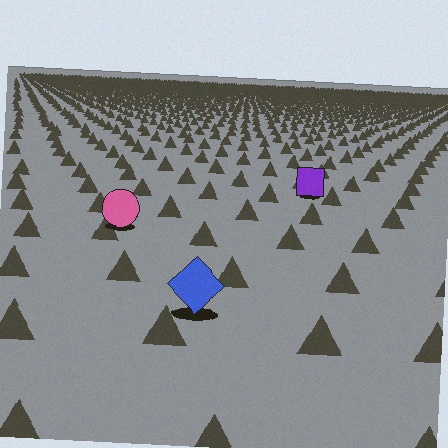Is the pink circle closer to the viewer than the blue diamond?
No. The blue diamond is closer — you can tell from the texture gradient: the ground texture is coarser near it.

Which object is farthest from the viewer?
The purple square is farthest from the viewer. It appears smaller and the ground texture around it is denser.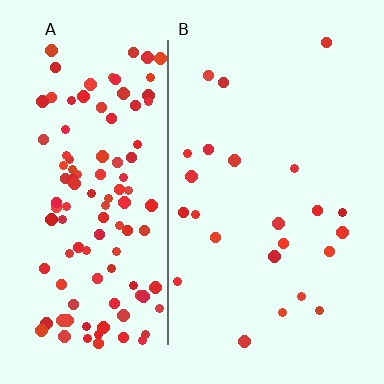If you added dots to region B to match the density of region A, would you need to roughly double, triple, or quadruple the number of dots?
Approximately quadruple.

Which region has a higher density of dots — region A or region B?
A (the left).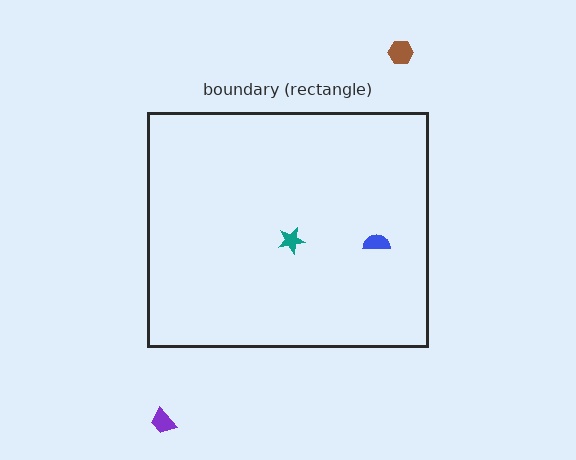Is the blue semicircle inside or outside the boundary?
Inside.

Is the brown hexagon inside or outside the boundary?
Outside.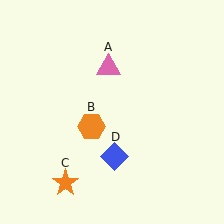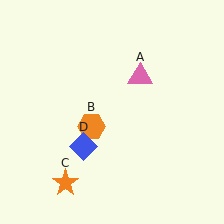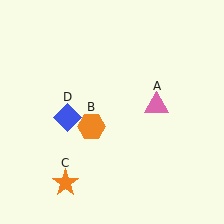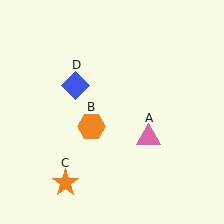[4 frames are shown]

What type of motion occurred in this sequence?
The pink triangle (object A), blue diamond (object D) rotated clockwise around the center of the scene.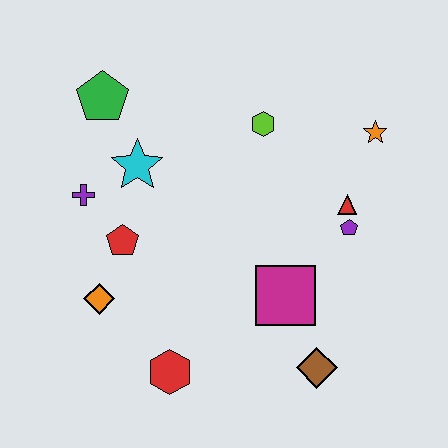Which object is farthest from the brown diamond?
The green pentagon is farthest from the brown diamond.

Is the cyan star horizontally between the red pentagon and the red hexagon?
Yes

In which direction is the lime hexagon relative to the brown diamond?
The lime hexagon is above the brown diamond.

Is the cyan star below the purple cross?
No